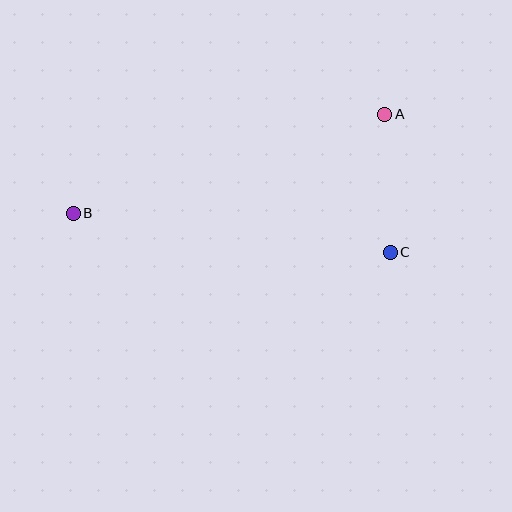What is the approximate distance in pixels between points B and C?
The distance between B and C is approximately 319 pixels.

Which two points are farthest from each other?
Points A and B are farthest from each other.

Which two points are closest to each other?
Points A and C are closest to each other.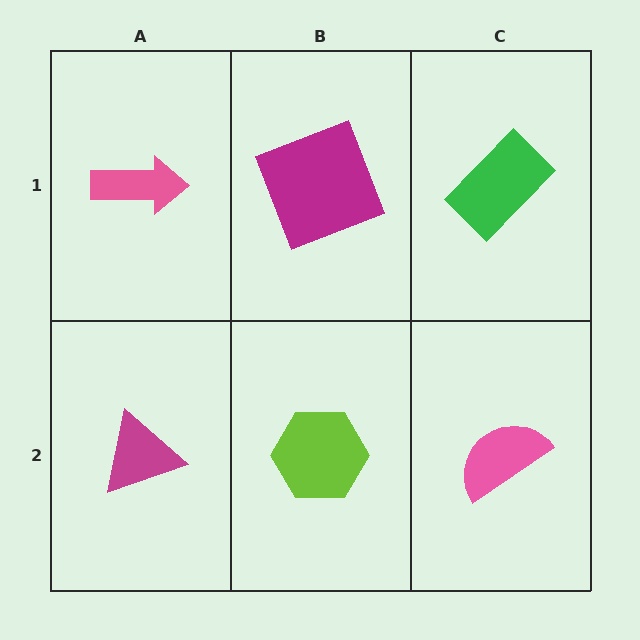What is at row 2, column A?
A magenta triangle.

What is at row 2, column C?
A pink semicircle.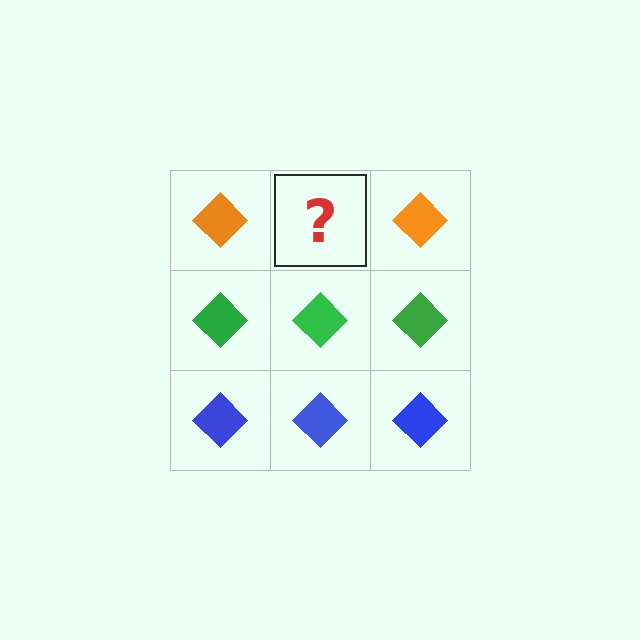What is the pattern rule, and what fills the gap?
The rule is that each row has a consistent color. The gap should be filled with an orange diamond.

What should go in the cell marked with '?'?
The missing cell should contain an orange diamond.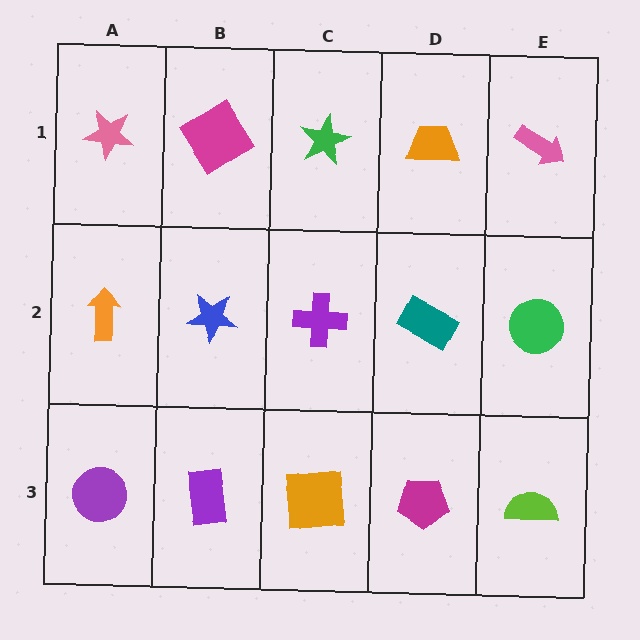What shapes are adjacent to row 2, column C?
A green star (row 1, column C), an orange square (row 3, column C), a blue star (row 2, column B), a teal rectangle (row 2, column D).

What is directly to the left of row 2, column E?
A teal rectangle.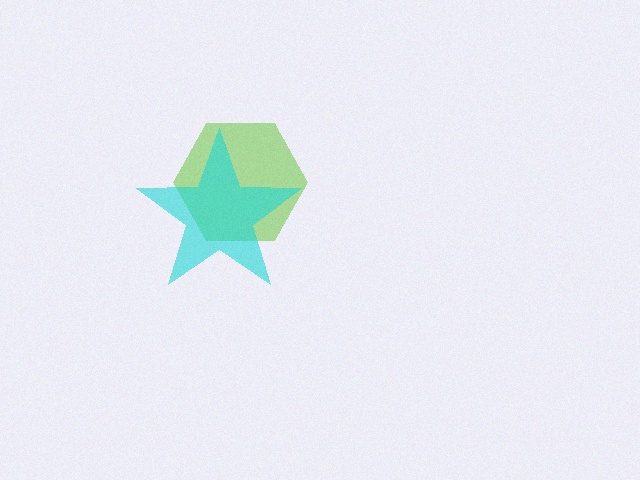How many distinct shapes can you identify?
There are 2 distinct shapes: a lime hexagon, a cyan star.